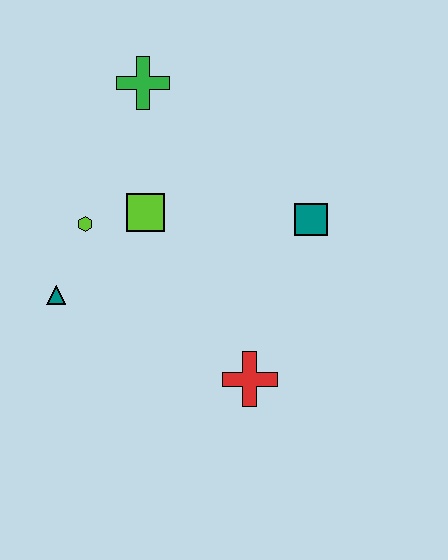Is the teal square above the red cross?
Yes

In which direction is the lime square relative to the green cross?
The lime square is below the green cross.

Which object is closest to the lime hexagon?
The lime square is closest to the lime hexagon.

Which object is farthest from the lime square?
The red cross is farthest from the lime square.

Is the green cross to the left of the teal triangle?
No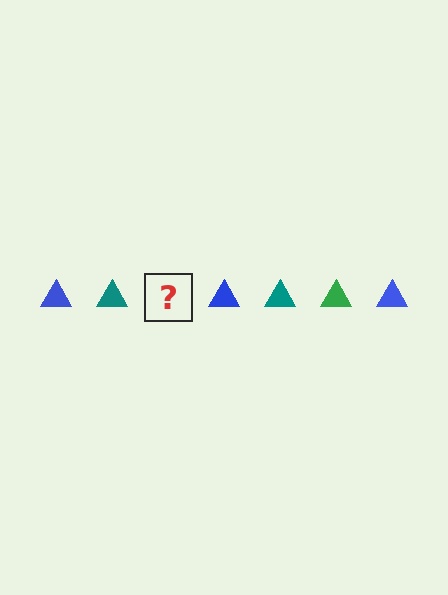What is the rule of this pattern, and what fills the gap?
The rule is that the pattern cycles through blue, teal, green triangles. The gap should be filled with a green triangle.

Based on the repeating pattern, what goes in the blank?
The blank should be a green triangle.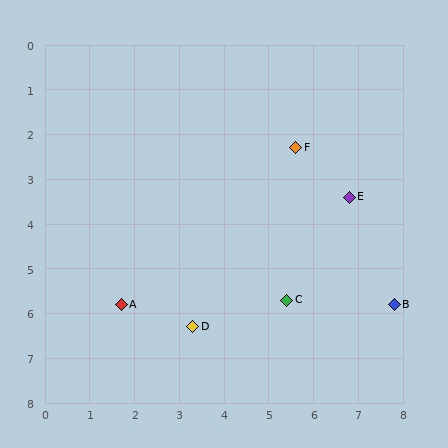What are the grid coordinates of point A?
Point A is at approximately (1.7, 5.8).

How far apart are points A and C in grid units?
Points A and C are about 3.7 grid units apart.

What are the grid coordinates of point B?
Point B is at approximately (7.8, 5.8).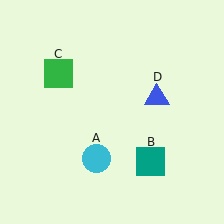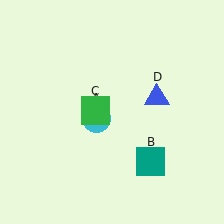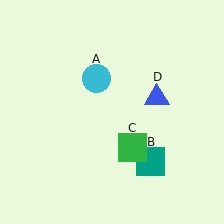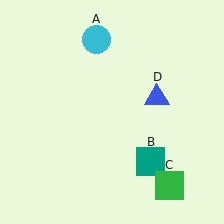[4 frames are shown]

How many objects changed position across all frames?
2 objects changed position: cyan circle (object A), green square (object C).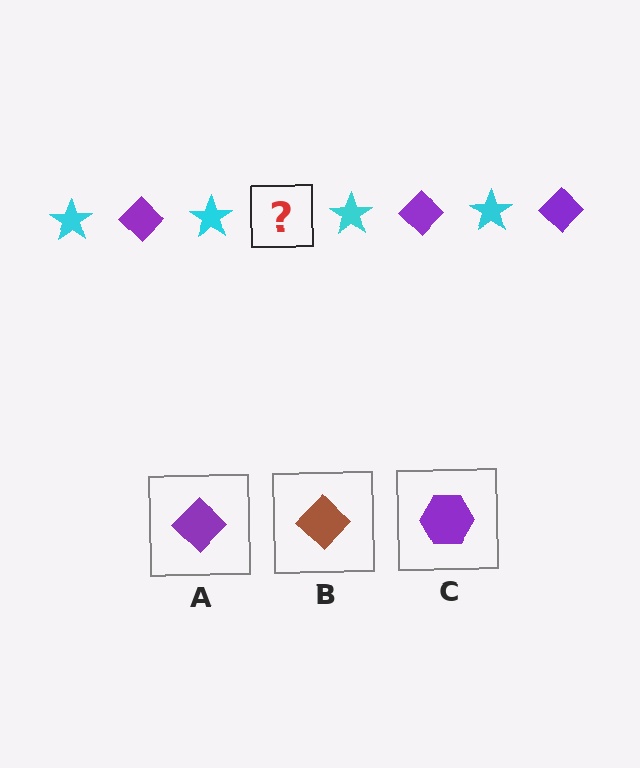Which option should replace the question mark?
Option A.